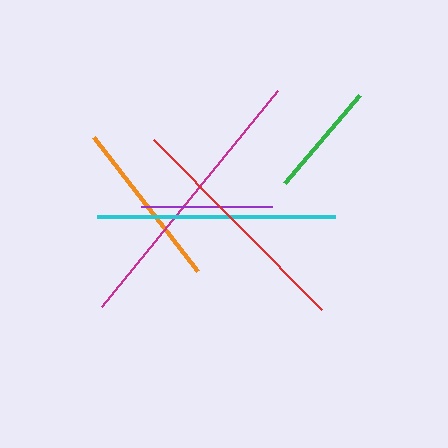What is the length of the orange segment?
The orange segment is approximately 170 pixels long.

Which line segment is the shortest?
The green line is the shortest at approximately 116 pixels.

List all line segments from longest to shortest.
From longest to shortest: magenta, cyan, red, orange, purple, green.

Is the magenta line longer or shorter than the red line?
The magenta line is longer than the red line.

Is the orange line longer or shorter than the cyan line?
The cyan line is longer than the orange line.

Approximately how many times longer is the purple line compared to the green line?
The purple line is approximately 1.1 times the length of the green line.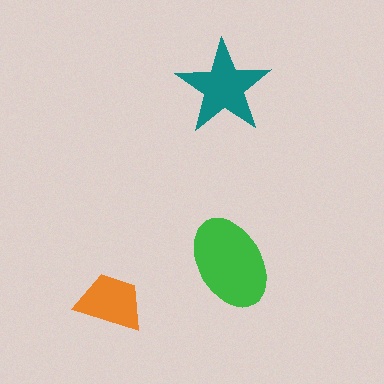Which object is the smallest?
The orange trapezoid.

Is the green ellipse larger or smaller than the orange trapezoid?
Larger.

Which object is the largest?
The green ellipse.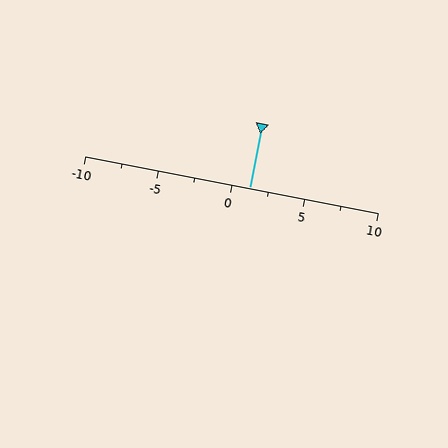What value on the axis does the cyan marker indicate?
The marker indicates approximately 1.2.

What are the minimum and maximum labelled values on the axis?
The axis runs from -10 to 10.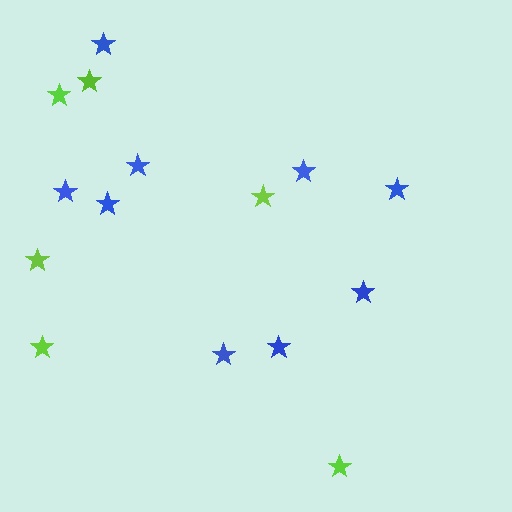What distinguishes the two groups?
There are 2 groups: one group of lime stars (6) and one group of blue stars (9).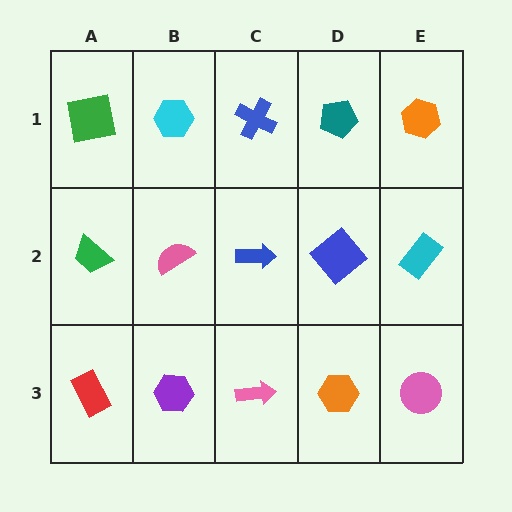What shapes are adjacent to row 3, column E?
A cyan rectangle (row 2, column E), an orange hexagon (row 3, column D).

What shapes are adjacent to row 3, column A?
A green trapezoid (row 2, column A), a purple hexagon (row 3, column B).